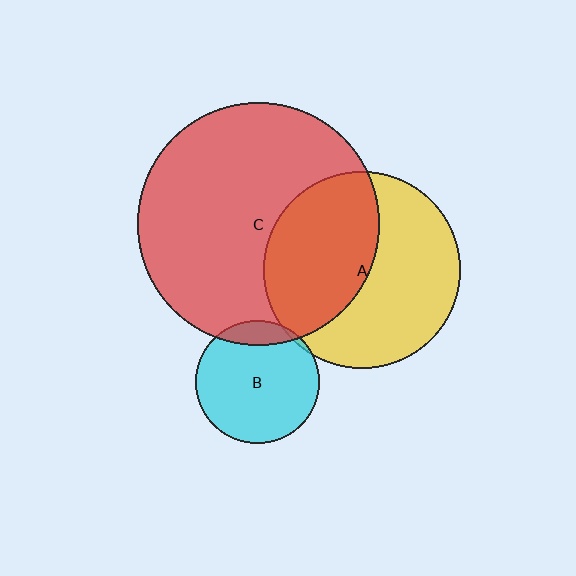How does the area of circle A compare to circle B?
Approximately 2.5 times.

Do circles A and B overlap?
Yes.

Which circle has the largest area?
Circle C (red).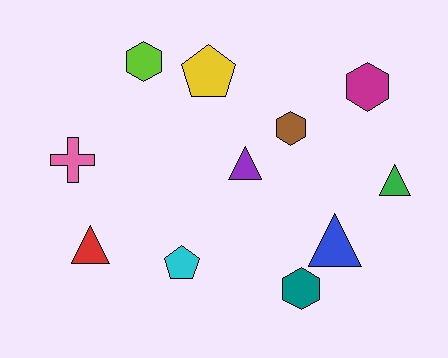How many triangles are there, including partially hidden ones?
There are 4 triangles.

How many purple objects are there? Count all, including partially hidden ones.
There is 1 purple object.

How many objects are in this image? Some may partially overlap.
There are 11 objects.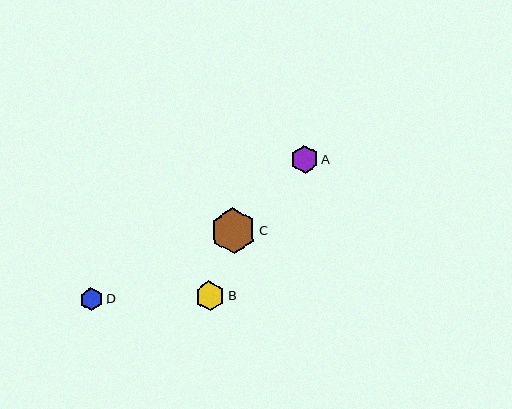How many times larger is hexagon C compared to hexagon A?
Hexagon C is approximately 1.6 times the size of hexagon A.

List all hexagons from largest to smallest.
From largest to smallest: C, B, A, D.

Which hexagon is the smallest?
Hexagon D is the smallest with a size of approximately 23 pixels.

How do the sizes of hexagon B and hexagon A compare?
Hexagon B and hexagon A are approximately the same size.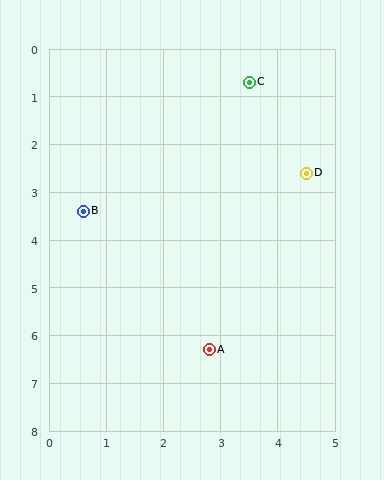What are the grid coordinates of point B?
Point B is at approximately (0.6, 3.4).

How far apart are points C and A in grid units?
Points C and A are about 5.6 grid units apart.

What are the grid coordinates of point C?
Point C is at approximately (3.5, 0.7).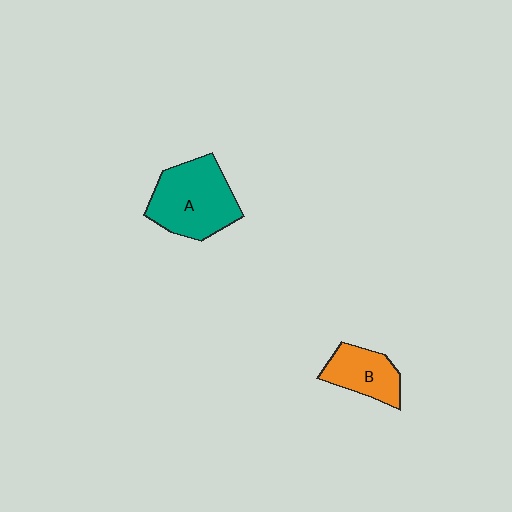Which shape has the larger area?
Shape A (teal).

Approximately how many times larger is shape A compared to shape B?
Approximately 1.7 times.